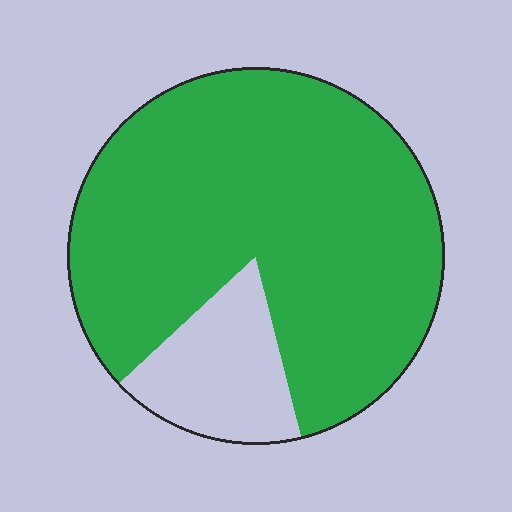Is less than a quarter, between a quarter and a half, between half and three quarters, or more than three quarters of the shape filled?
More than three quarters.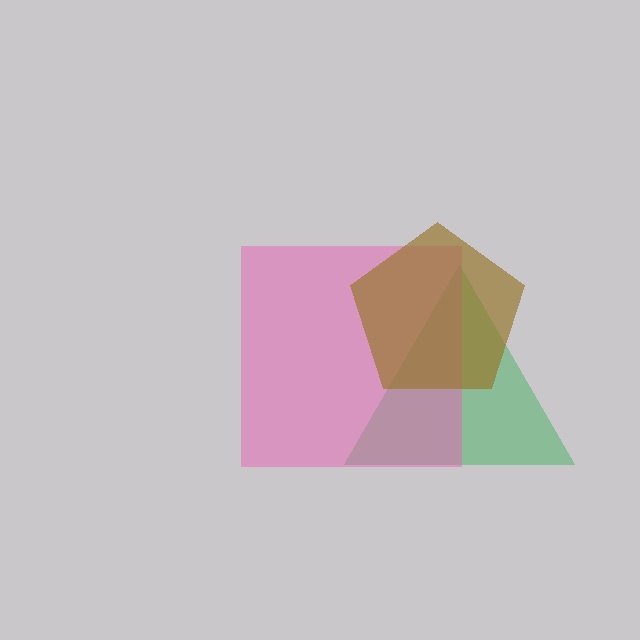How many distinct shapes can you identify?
There are 3 distinct shapes: a green triangle, a pink square, a brown pentagon.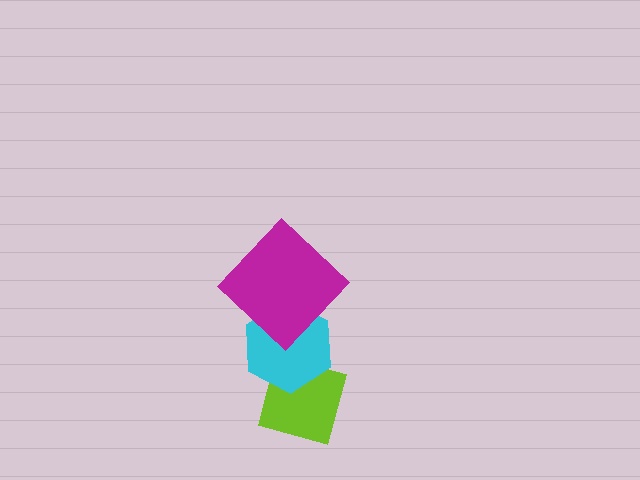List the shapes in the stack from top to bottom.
From top to bottom: the magenta diamond, the cyan hexagon, the lime square.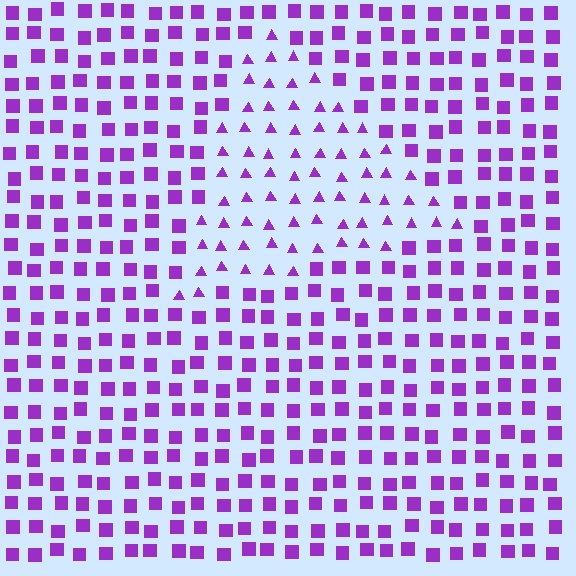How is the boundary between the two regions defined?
The boundary is defined by a change in element shape: triangles inside vs. squares outside. All elements share the same color and spacing.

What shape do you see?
I see a triangle.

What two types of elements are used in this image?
The image uses triangles inside the triangle region and squares outside it.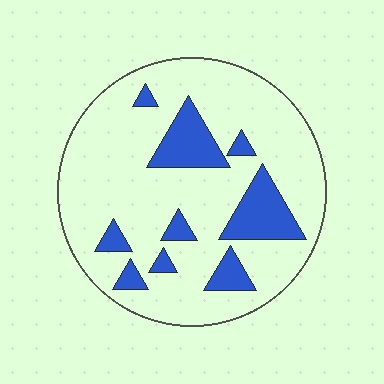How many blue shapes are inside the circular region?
9.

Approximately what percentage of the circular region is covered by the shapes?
Approximately 20%.